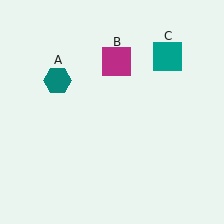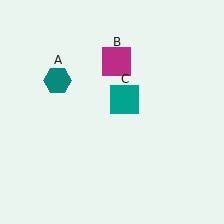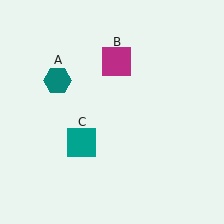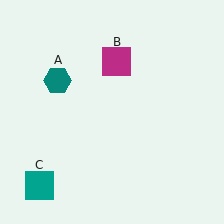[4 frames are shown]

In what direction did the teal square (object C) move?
The teal square (object C) moved down and to the left.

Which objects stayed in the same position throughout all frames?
Teal hexagon (object A) and magenta square (object B) remained stationary.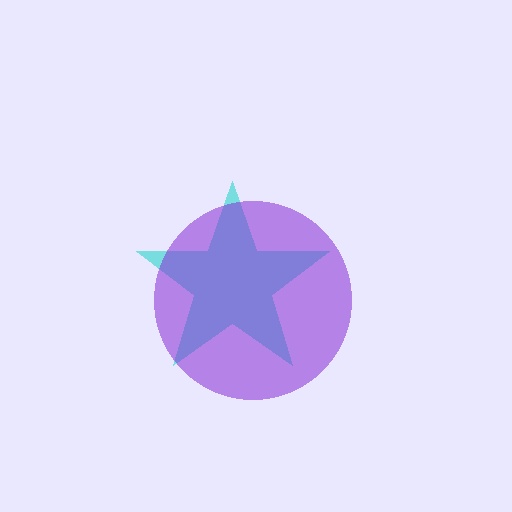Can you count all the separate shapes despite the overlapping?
Yes, there are 2 separate shapes.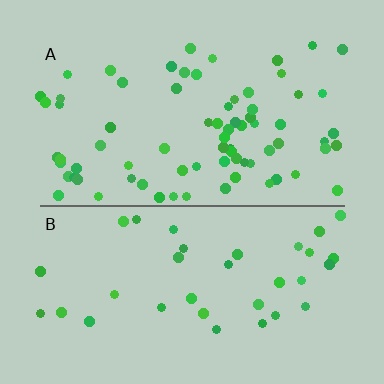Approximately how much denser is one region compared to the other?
Approximately 2.1× — region A over region B.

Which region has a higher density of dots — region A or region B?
A (the top).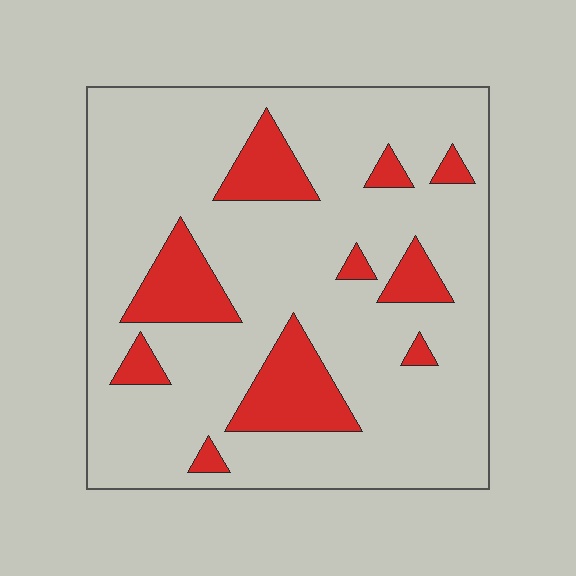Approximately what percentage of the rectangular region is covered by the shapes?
Approximately 20%.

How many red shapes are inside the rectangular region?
10.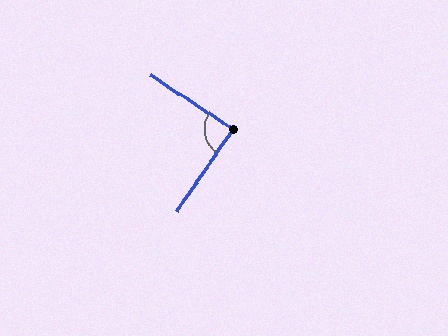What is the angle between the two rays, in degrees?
Approximately 89 degrees.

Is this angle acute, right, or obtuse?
It is approximately a right angle.